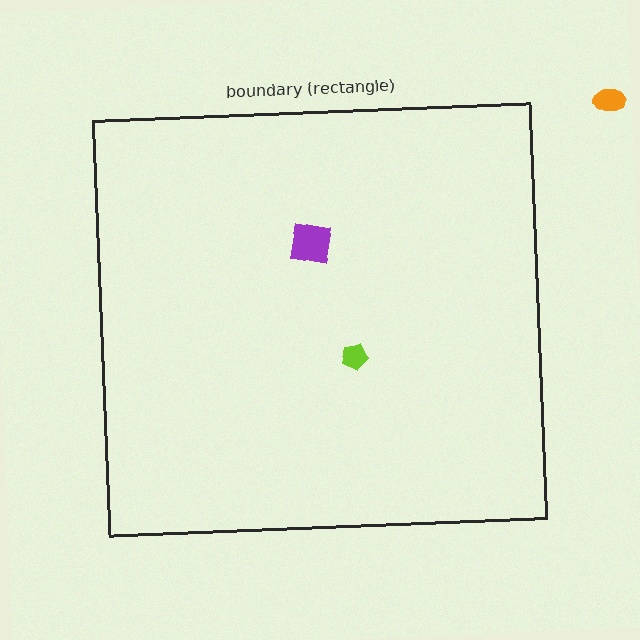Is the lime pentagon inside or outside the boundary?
Inside.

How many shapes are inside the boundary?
2 inside, 1 outside.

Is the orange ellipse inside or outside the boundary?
Outside.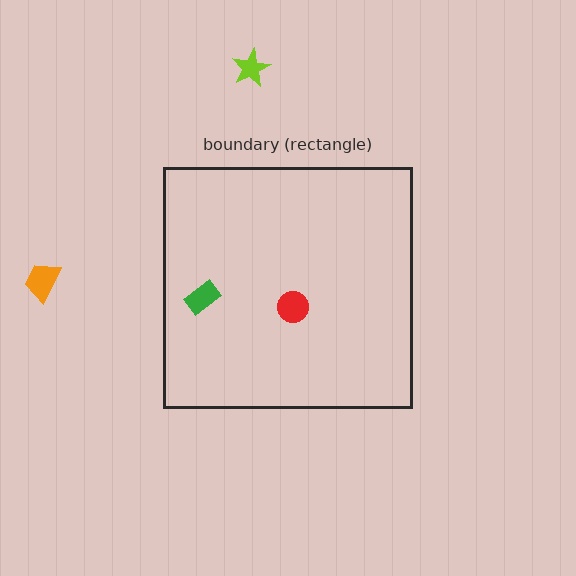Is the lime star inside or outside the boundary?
Outside.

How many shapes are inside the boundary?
2 inside, 2 outside.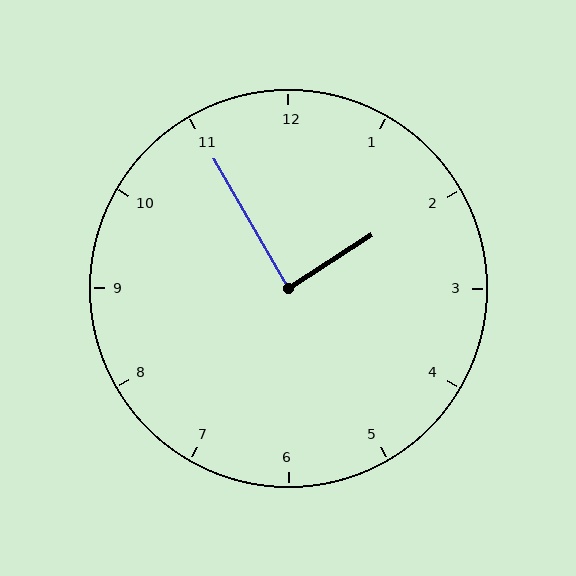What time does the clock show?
1:55.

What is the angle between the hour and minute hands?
Approximately 88 degrees.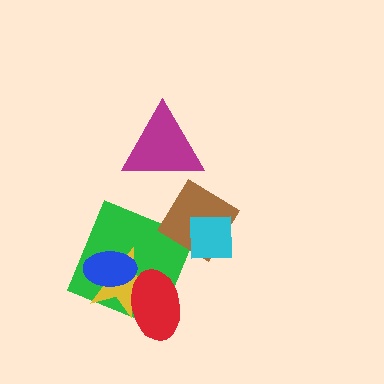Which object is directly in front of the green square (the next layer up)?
The yellow star is directly in front of the green square.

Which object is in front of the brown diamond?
The cyan square is in front of the brown diamond.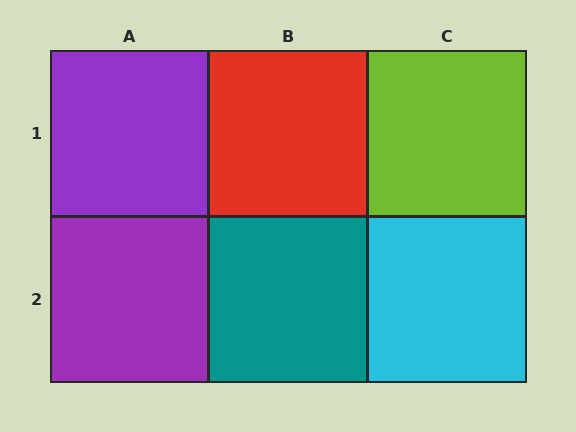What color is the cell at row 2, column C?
Cyan.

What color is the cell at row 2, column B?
Teal.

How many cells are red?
1 cell is red.